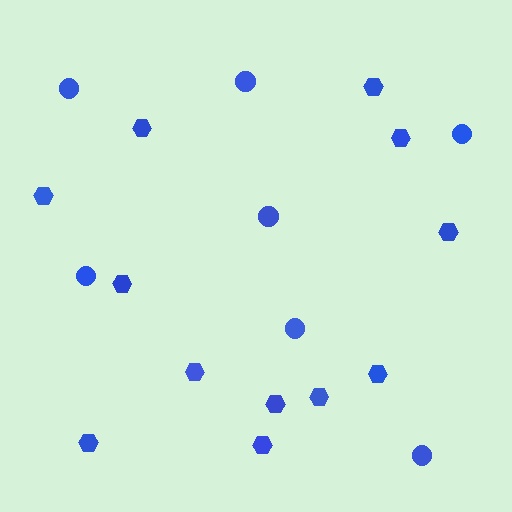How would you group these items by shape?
There are 2 groups: one group of circles (7) and one group of hexagons (12).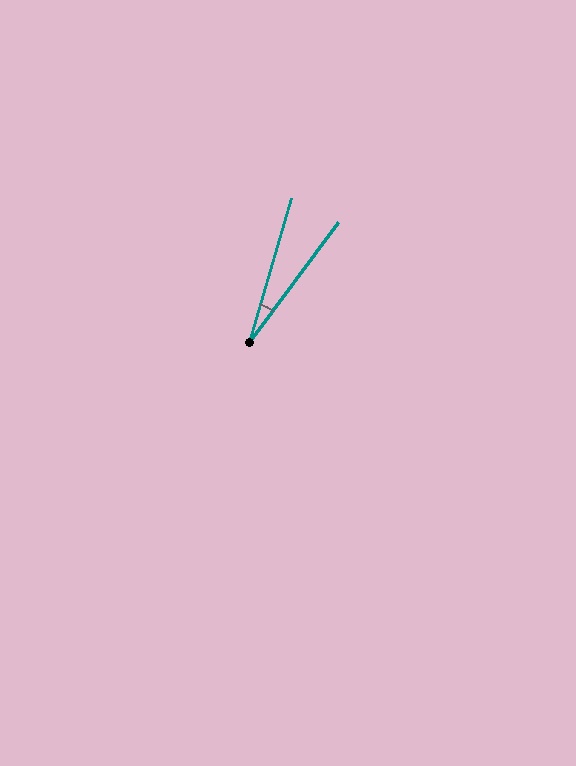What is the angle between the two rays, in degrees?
Approximately 20 degrees.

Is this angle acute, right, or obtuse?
It is acute.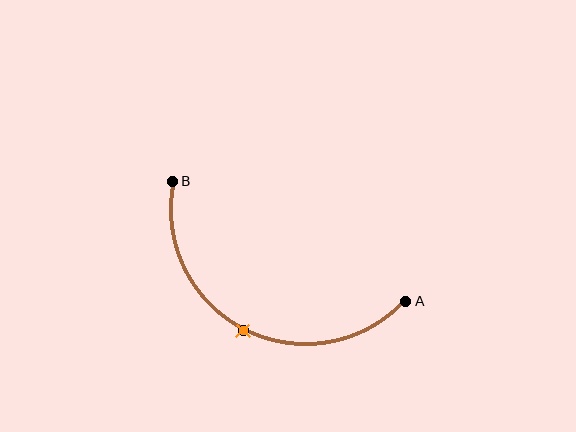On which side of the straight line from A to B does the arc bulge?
The arc bulges below the straight line connecting A and B.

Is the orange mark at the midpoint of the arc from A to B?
Yes. The orange mark lies on the arc at equal arc-length from both A and B — it is the arc midpoint.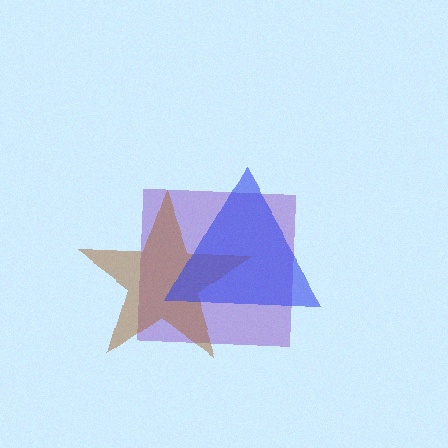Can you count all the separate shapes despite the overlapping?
Yes, there are 3 separate shapes.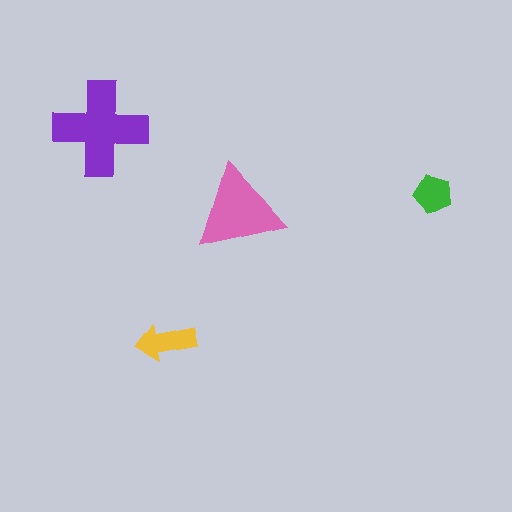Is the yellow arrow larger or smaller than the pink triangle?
Smaller.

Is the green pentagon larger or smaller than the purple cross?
Smaller.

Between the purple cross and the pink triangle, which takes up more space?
The purple cross.